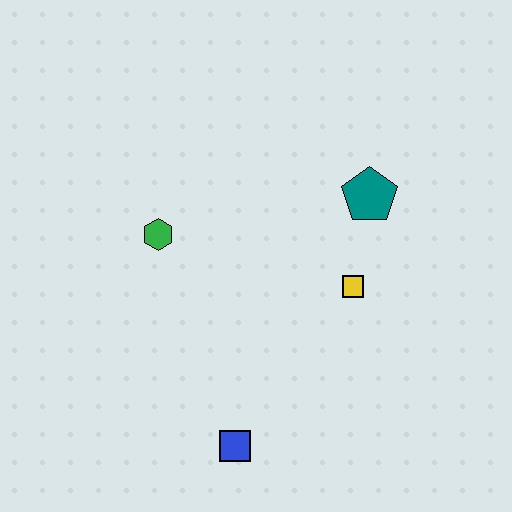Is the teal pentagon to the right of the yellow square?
Yes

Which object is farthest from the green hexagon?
The blue square is farthest from the green hexagon.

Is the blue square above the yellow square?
No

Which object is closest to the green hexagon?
The yellow square is closest to the green hexagon.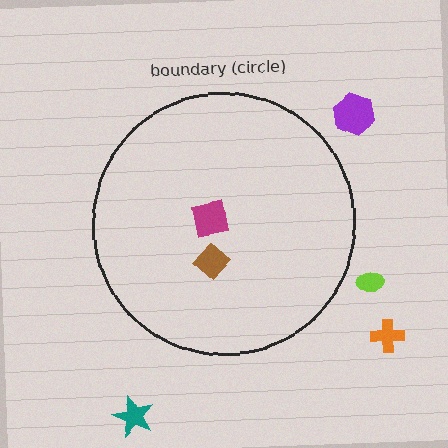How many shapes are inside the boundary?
2 inside, 4 outside.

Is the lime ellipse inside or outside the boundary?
Outside.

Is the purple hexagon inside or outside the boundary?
Outside.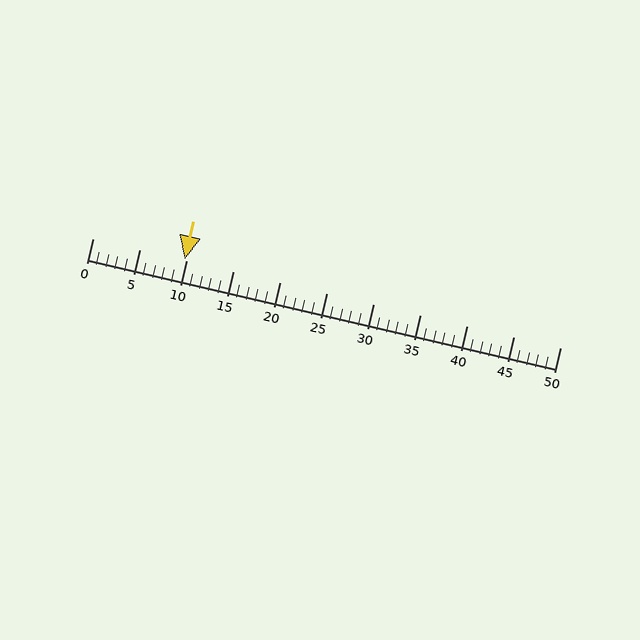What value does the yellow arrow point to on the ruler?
The yellow arrow points to approximately 10.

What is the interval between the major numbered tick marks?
The major tick marks are spaced 5 units apart.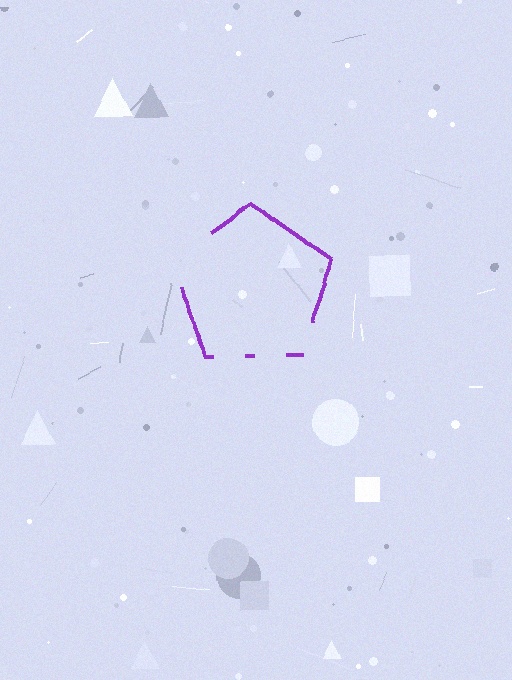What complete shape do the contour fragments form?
The contour fragments form a pentagon.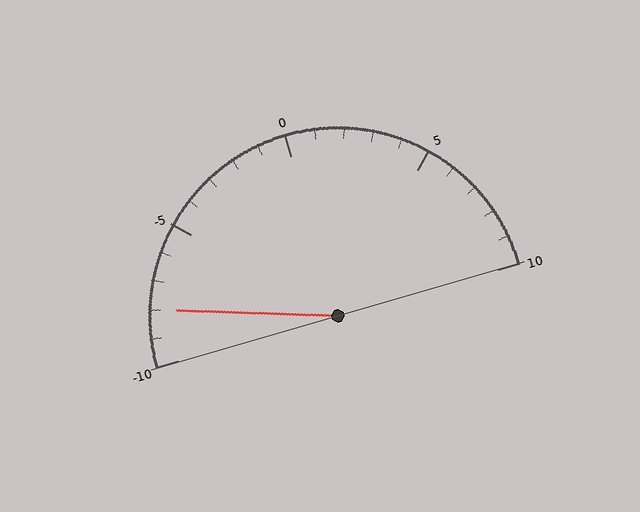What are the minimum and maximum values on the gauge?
The gauge ranges from -10 to 10.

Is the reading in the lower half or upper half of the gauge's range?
The reading is in the lower half of the range (-10 to 10).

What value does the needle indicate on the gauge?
The needle indicates approximately -8.